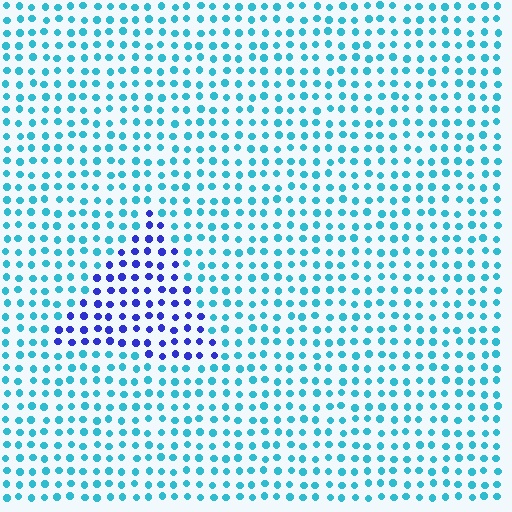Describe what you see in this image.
The image is filled with small cyan elements in a uniform arrangement. A triangle-shaped region is visible where the elements are tinted to a slightly different hue, forming a subtle color boundary.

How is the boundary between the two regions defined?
The boundary is defined purely by a slight shift in hue (about 52 degrees). Spacing, size, and orientation are identical on both sides.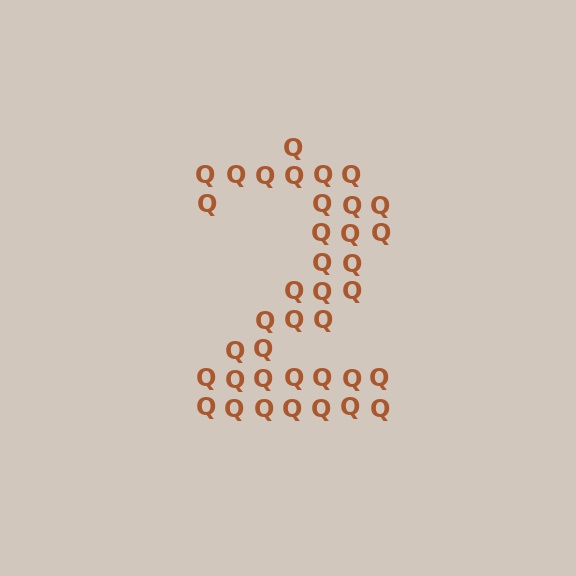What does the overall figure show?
The overall figure shows the digit 2.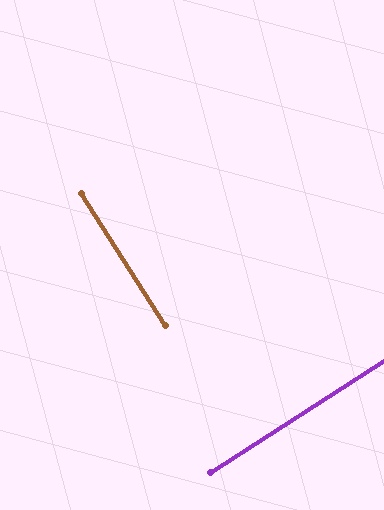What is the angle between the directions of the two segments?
Approximately 90 degrees.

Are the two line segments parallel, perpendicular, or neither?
Perpendicular — they meet at approximately 90°.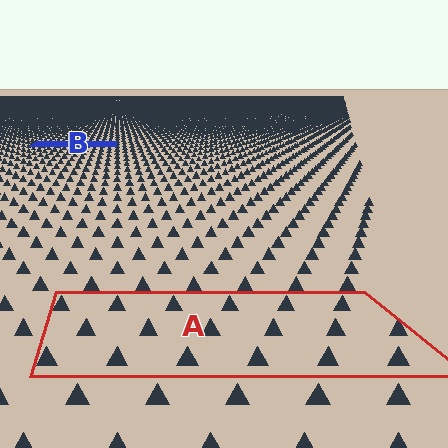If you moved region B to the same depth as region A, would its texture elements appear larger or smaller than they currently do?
They would appear larger. At a closer depth, the same texture elements are projected at a bigger on-screen size.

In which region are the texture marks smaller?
The texture marks are smaller in region B, because it is farther away.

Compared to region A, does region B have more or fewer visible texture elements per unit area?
Region B has more texture elements per unit area — they are packed more densely because it is farther away.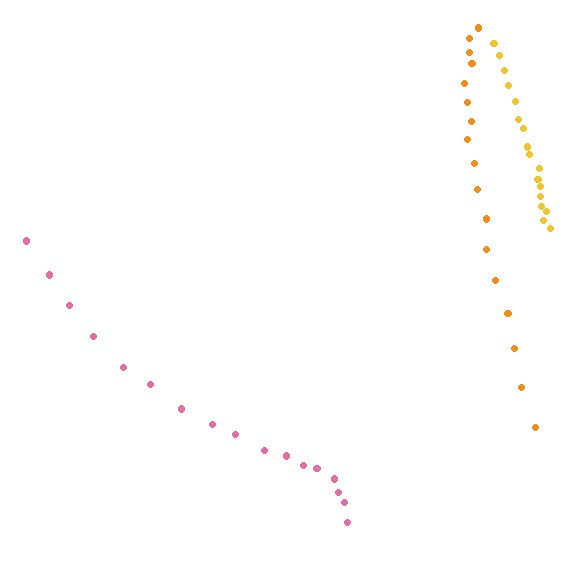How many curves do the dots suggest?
There are 3 distinct paths.